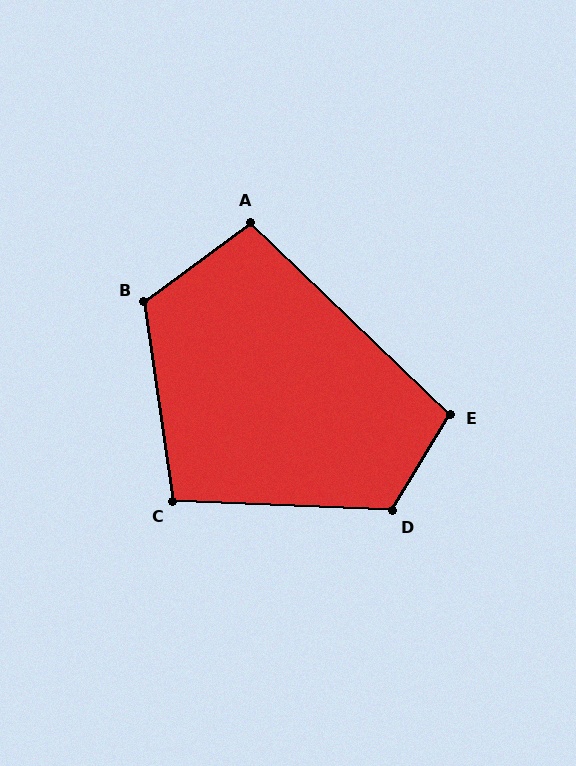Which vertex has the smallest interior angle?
A, at approximately 99 degrees.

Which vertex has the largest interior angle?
B, at approximately 119 degrees.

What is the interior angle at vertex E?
Approximately 103 degrees (obtuse).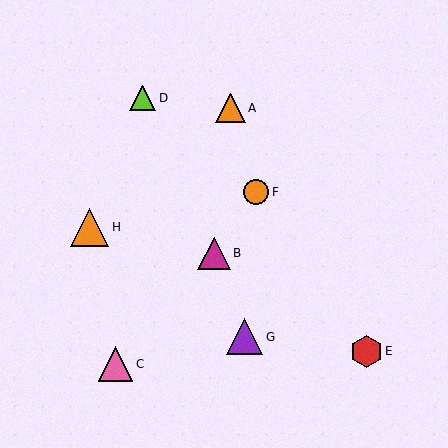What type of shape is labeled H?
Shape H is an orange triangle.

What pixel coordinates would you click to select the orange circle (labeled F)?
Click at (256, 192) to select the orange circle F.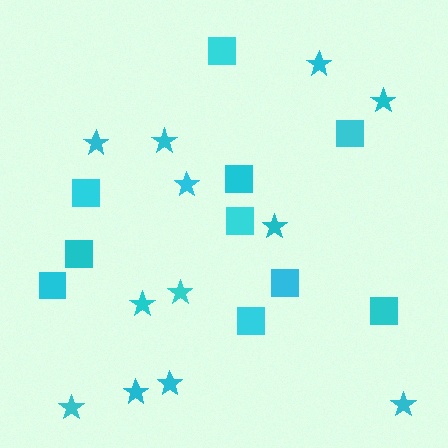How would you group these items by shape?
There are 2 groups: one group of stars (12) and one group of squares (10).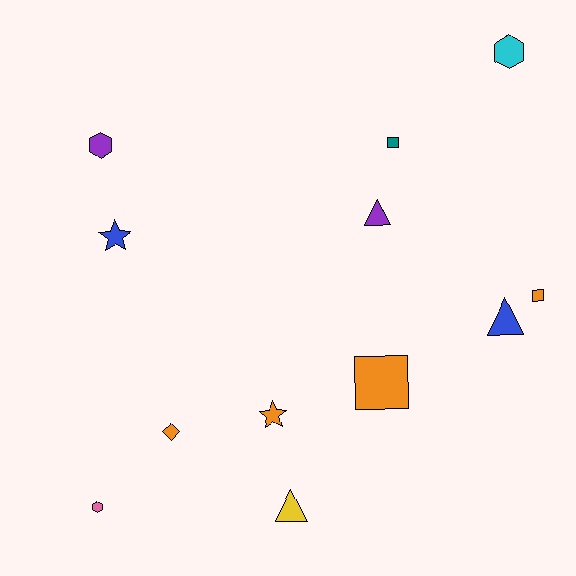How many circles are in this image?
There are no circles.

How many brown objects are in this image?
There are no brown objects.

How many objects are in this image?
There are 12 objects.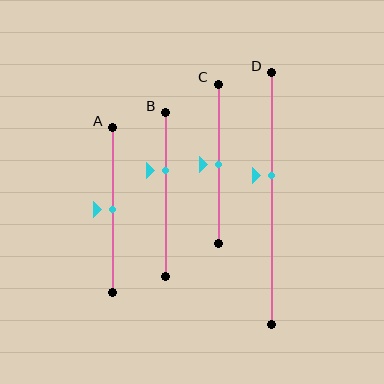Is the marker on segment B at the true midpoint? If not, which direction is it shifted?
No, the marker on segment B is shifted upward by about 15% of the segment length.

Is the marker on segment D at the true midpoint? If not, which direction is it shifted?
No, the marker on segment D is shifted upward by about 9% of the segment length.